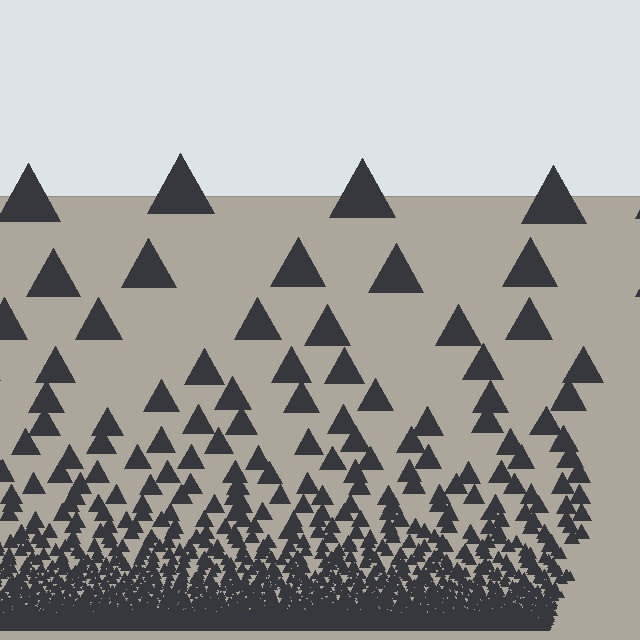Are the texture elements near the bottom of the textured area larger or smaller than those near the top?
Smaller. The gradient is inverted — elements near the bottom are smaller and denser.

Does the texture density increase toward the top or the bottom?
Density increases toward the bottom.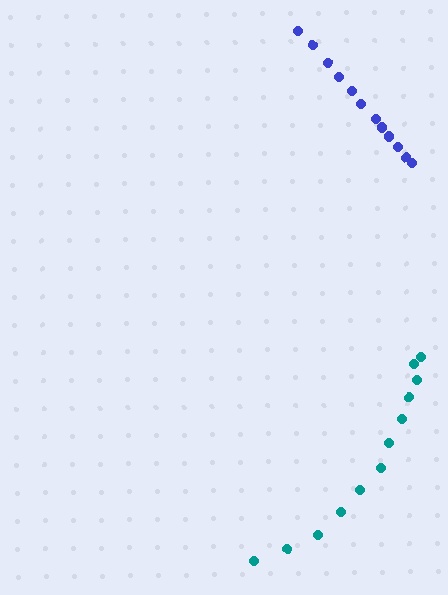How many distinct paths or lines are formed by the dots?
There are 2 distinct paths.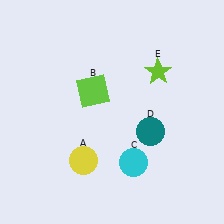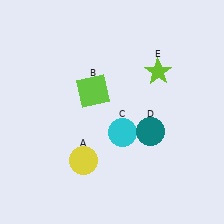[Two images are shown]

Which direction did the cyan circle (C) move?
The cyan circle (C) moved up.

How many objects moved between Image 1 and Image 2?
1 object moved between the two images.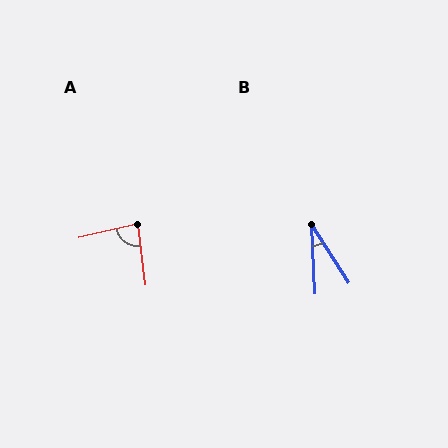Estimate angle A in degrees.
Approximately 84 degrees.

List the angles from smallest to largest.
B (30°), A (84°).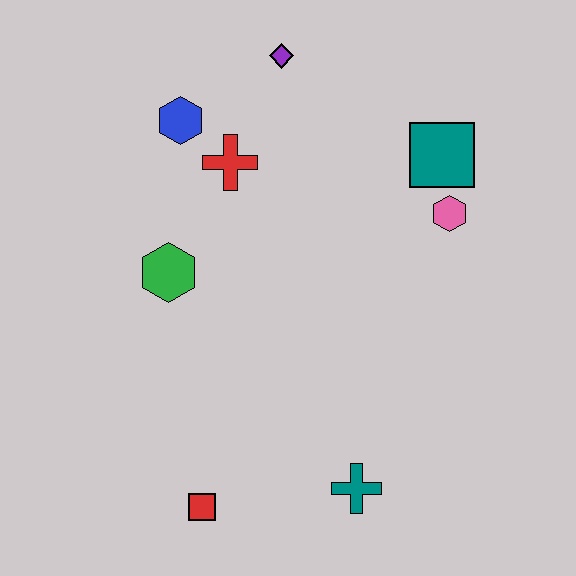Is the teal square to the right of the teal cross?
Yes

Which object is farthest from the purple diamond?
The red square is farthest from the purple diamond.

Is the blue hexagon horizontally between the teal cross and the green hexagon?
Yes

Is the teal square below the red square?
No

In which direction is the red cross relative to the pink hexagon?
The red cross is to the left of the pink hexagon.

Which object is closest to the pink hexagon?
The teal square is closest to the pink hexagon.